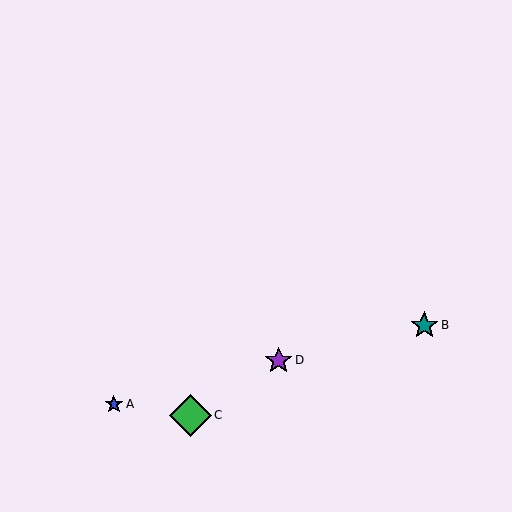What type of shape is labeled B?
Shape B is a teal star.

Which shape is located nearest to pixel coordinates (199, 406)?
The green diamond (labeled C) at (190, 415) is nearest to that location.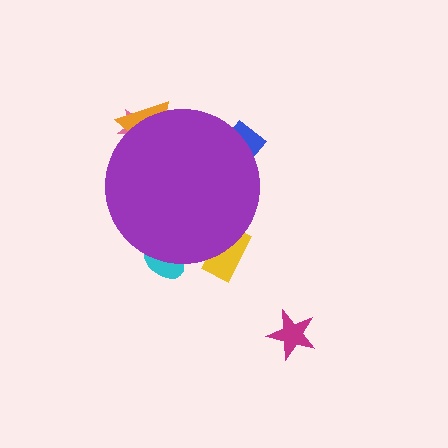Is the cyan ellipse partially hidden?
Yes, the cyan ellipse is partially hidden behind the purple circle.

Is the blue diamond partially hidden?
Yes, the blue diamond is partially hidden behind the purple circle.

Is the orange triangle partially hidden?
Yes, the orange triangle is partially hidden behind the purple circle.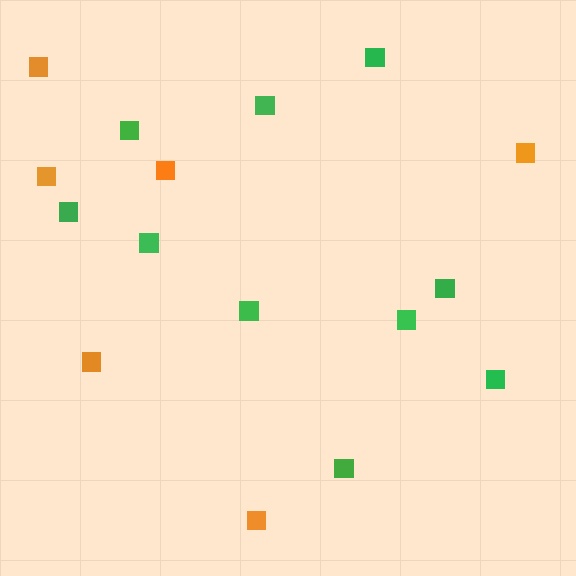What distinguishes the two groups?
There are 2 groups: one group of orange squares (6) and one group of green squares (10).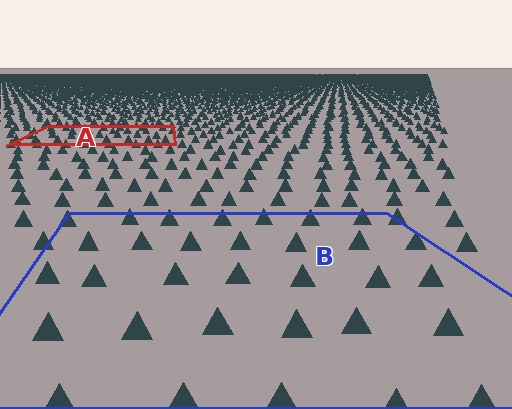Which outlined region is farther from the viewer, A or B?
Region A is farther from the viewer — the texture elements inside it appear smaller and more densely packed.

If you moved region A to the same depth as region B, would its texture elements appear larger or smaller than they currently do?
They would appear larger. At a closer depth, the same texture elements are projected at a bigger on-screen size.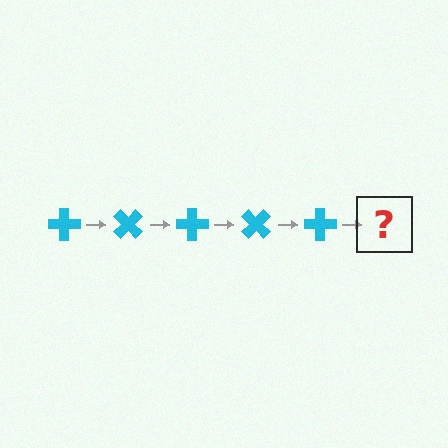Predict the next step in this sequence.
The next step is a cyan cross rotated 225 degrees.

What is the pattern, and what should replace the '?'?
The pattern is that the cross rotates 45 degrees each step. The '?' should be a cyan cross rotated 225 degrees.